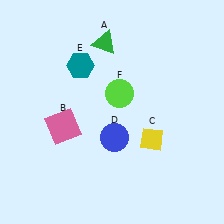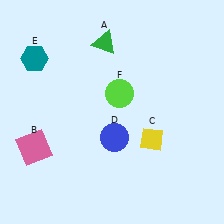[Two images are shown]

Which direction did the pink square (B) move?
The pink square (B) moved left.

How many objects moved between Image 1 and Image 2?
2 objects moved between the two images.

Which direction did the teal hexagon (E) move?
The teal hexagon (E) moved left.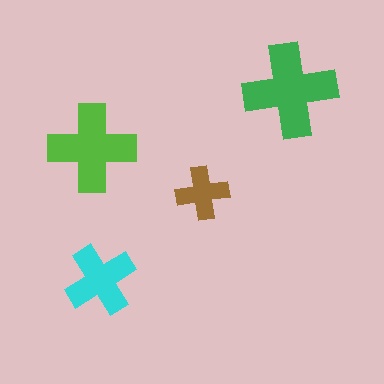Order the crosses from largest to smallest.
the green one, the lime one, the cyan one, the brown one.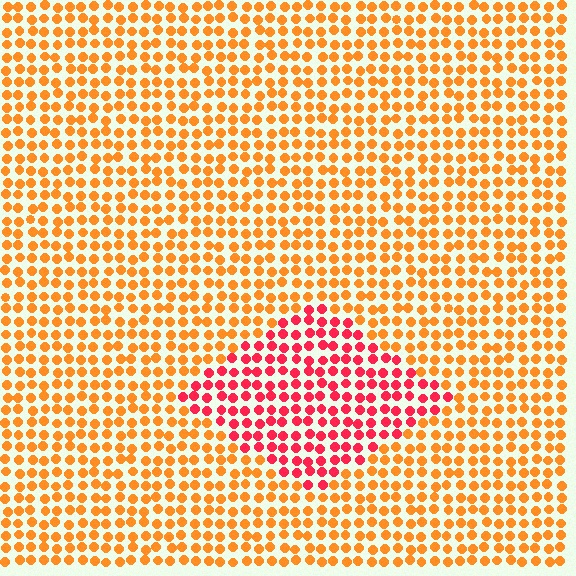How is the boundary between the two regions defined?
The boundary is defined purely by a slight shift in hue (about 41 degrees). Spacing, size, and orientation are identical on both sides.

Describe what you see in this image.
The image is filled with small orange elements in a uniform arrangement. A diamond-shaped region is visible where the elements are tinted to a slightly different hue, forming a subtle color boundary.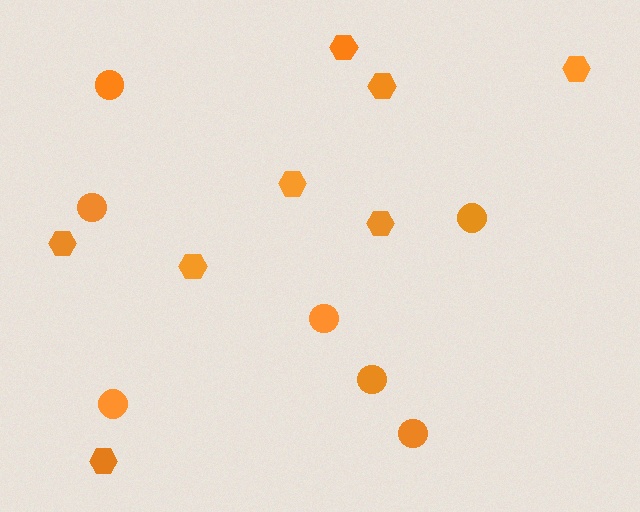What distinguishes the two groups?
There are 2 groups: one group of hexagons (8) and one group of circles (7).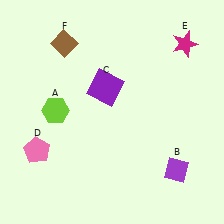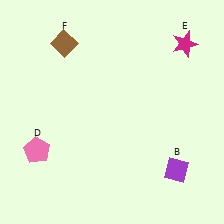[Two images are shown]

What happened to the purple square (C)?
The purple square (C) was removed in Image 2. It was in the top-left area of Image 1.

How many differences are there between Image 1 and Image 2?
There are 2 differences between the two images.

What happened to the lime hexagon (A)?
The lime hexagon (A) was removed in Image 2. It was in the top-left area of Image 1.